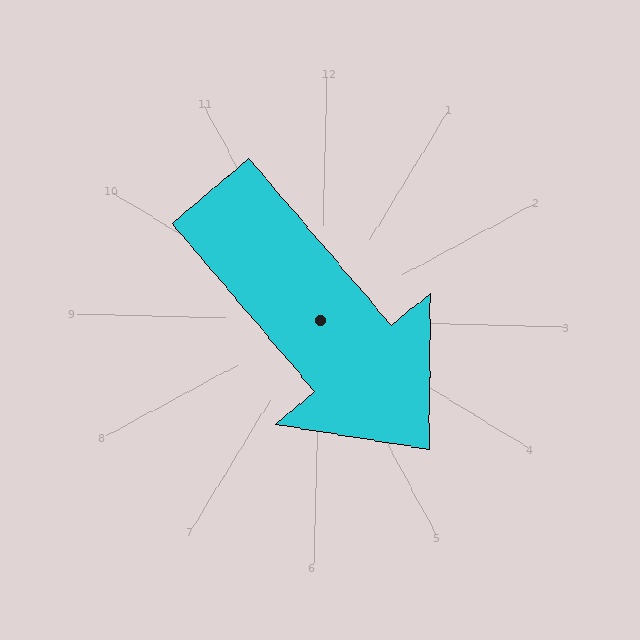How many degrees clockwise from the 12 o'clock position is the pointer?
Approximately 138 degrees.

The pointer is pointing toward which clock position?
Roughly 5 o'clock.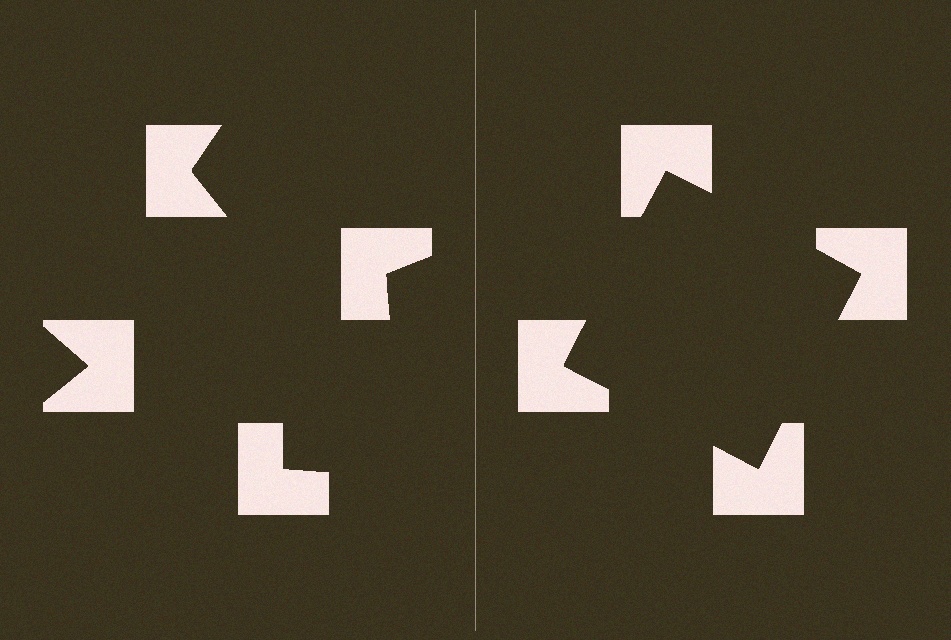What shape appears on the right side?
An illusory square.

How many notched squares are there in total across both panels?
8 — 4 on each side.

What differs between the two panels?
The notched squares are positioned identically on both sides; only the wedge orientations differ. On the right they align to a square; on the left they are misaligned.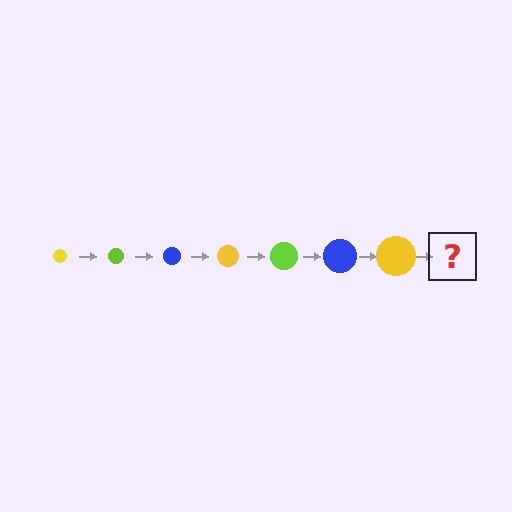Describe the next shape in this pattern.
It should be a lime circle, larger than the previous one.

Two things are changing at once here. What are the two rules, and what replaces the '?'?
The two rules are that the circle grows larger each step and the color cycles through yellow, lime, and blue. The '?' should be a lime circle, larger than the previous one.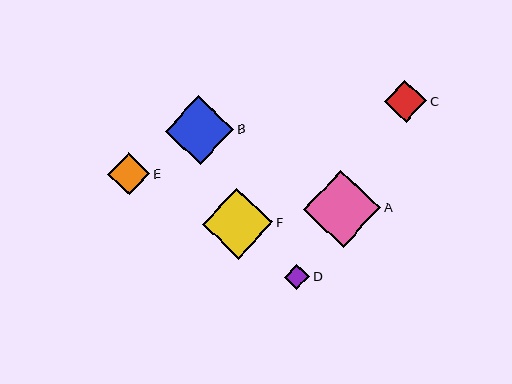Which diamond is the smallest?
Diamond D is the smallest with a size of approximately 25 pixels.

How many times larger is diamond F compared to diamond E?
Diamond F is approximately 1.7 times the size of diamond E.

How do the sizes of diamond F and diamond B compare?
Diamond F and diamond B are approximately the same size.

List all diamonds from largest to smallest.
From largest to smallest: A, F, B, C, E, D.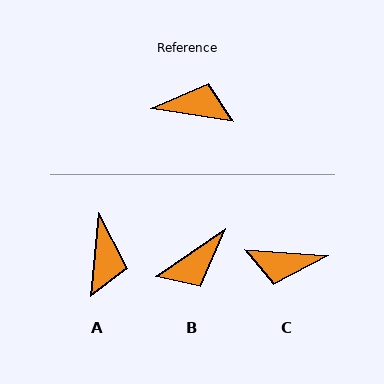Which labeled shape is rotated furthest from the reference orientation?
C, about 175 degrees away.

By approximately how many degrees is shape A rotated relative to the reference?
Approximately 86 degrees clockwise.